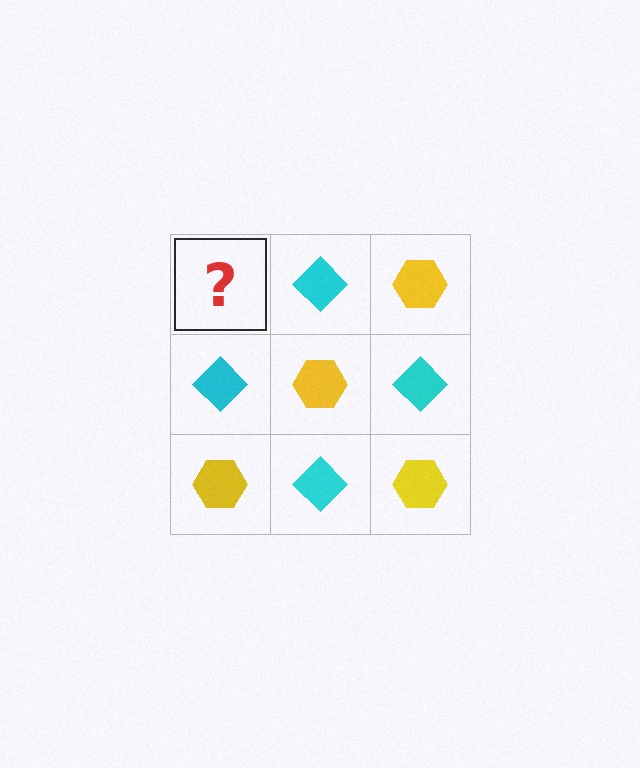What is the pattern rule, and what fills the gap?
The rule is that it alternates yellow hexagon and cyan diamond in a checkerboard pattern. The gap should be filled with a yellow hexagon.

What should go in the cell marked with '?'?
The missing cell should contain a yellow hexagon.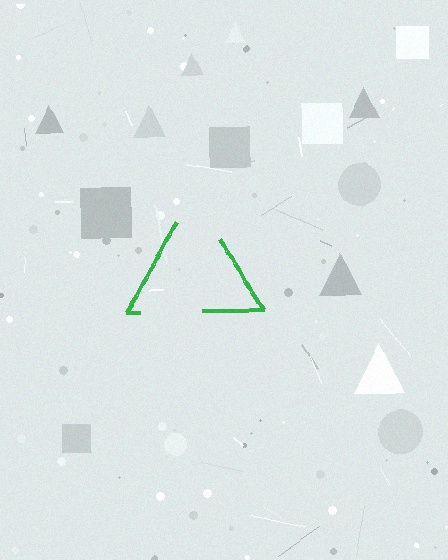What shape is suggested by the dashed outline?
The dashed outline suggests a triangle.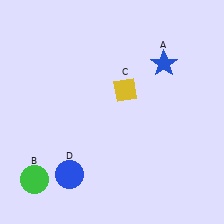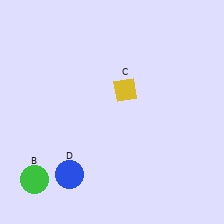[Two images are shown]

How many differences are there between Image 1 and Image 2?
There is 1 difference between the two images.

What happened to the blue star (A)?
The blue star (A) was removed in Image 2. It was in the top-right area of Image 1.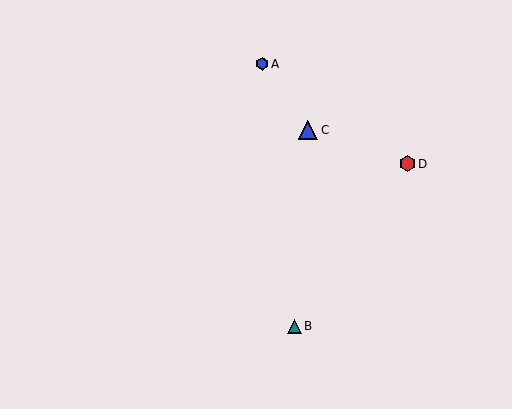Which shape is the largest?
The blue triangle (labeled C) is the largest.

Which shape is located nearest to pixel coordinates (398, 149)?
The red hexagon (labeled D) at (408, 164) is nearest to that location.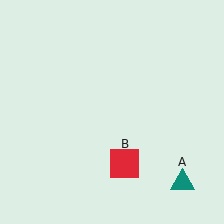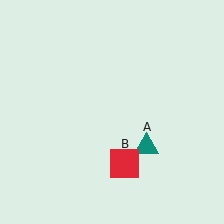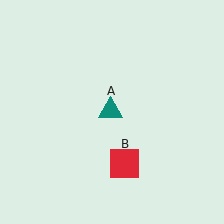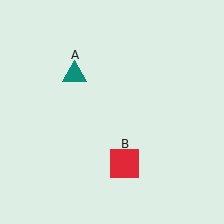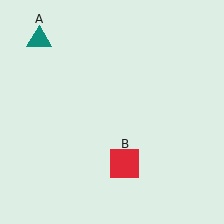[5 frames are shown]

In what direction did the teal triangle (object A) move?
The teal triangle (object A) moved up and to the left.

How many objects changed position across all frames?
1 object changed position: teal triangle (object A).